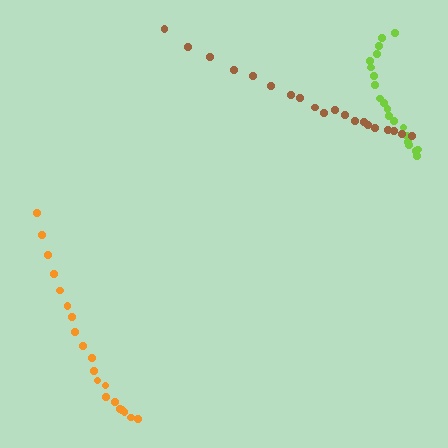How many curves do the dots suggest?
There are 3 distinct paths.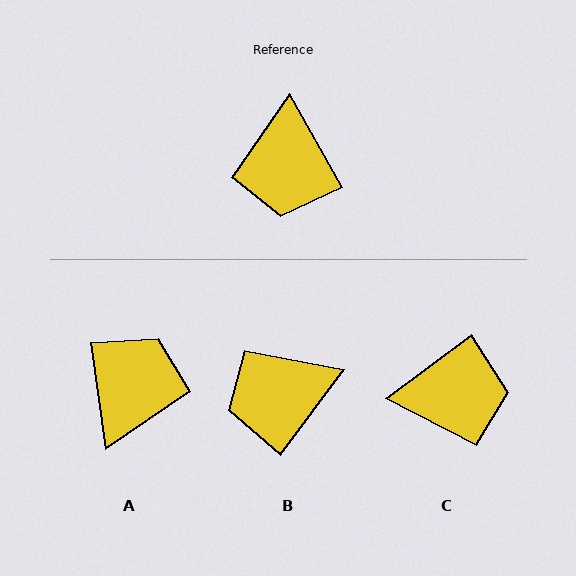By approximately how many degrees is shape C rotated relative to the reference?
Approximately 97 degrees counter-clockwise.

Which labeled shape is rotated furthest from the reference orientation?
A, about 159 degrees away.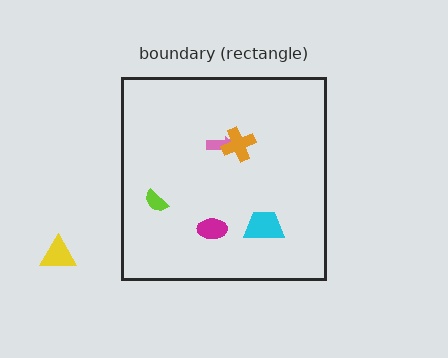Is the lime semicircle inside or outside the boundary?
Inside.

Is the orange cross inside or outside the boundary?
Inside.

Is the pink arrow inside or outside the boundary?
Inside.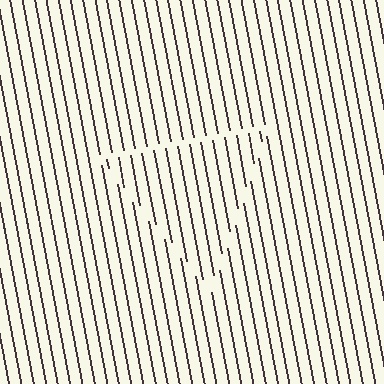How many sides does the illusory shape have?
3 sides — the line-ends trace a triangle.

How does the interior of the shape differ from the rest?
The interior of the shape contains the same grating, shifted by half a period — the contour is defined by the phase discontinuity where line-ends from the inner and outer gratings abut.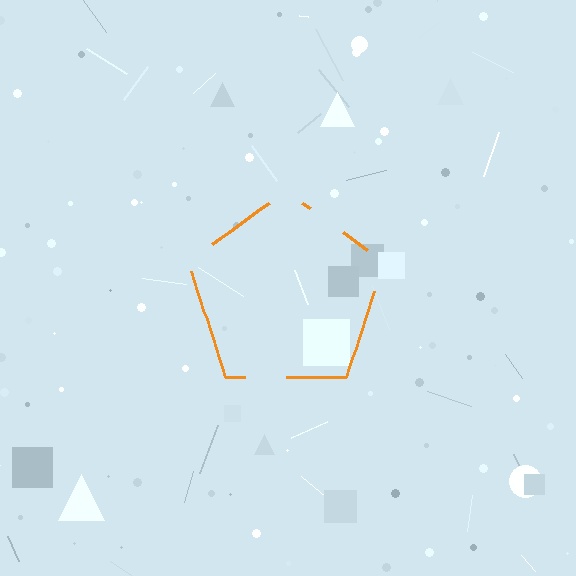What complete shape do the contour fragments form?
The contour fragments form a pentagon.